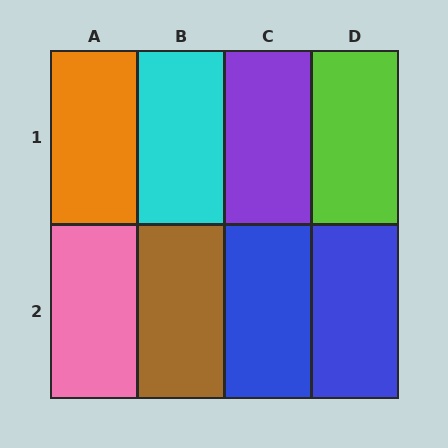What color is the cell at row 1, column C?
Purple.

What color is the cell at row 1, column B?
Cyan.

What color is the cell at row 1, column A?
Orange.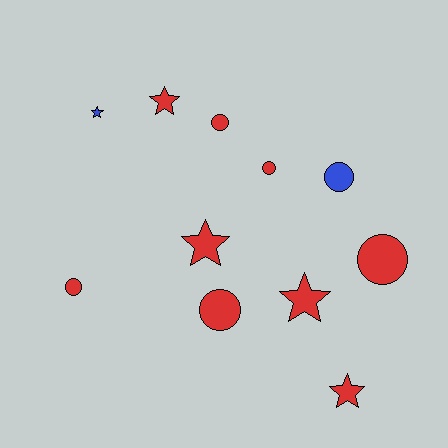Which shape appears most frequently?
Circle, with 6 objects.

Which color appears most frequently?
Red, with 9 objects.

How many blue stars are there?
There is 1 blue star.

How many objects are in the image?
There are 11 objects.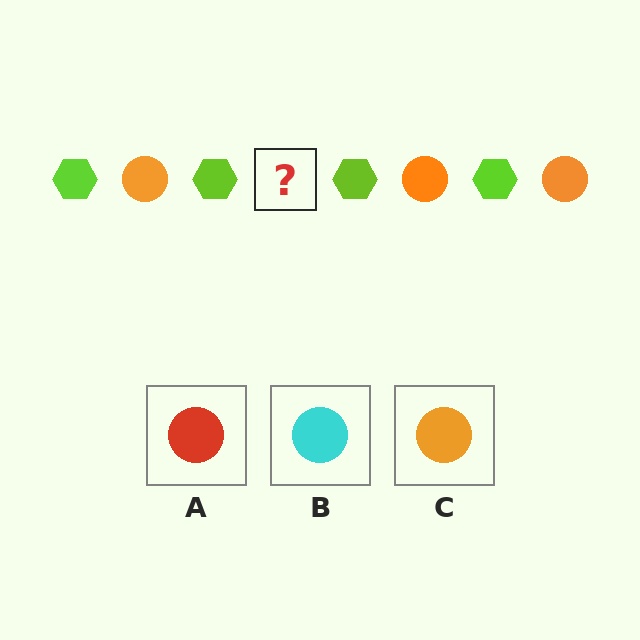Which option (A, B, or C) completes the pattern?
C.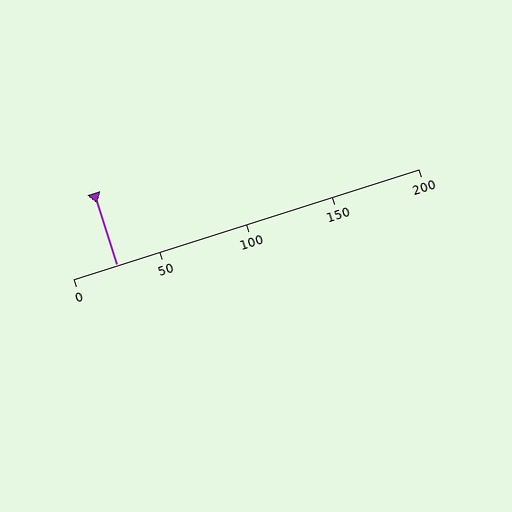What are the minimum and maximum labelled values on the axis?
The axis runs from 0 to 200.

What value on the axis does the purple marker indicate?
The marker indicates approximately 25.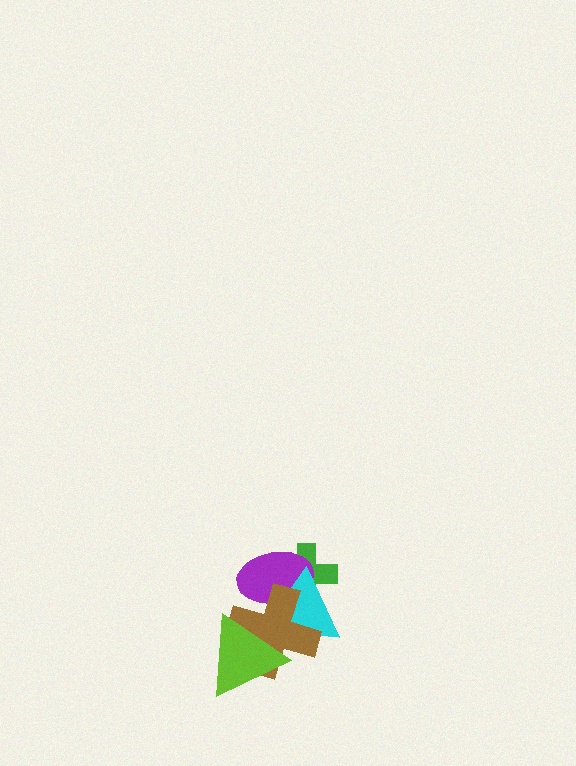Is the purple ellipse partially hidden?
Yes, it is partially covered by another shape.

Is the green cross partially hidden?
Yes, it is partially covered by another shape.